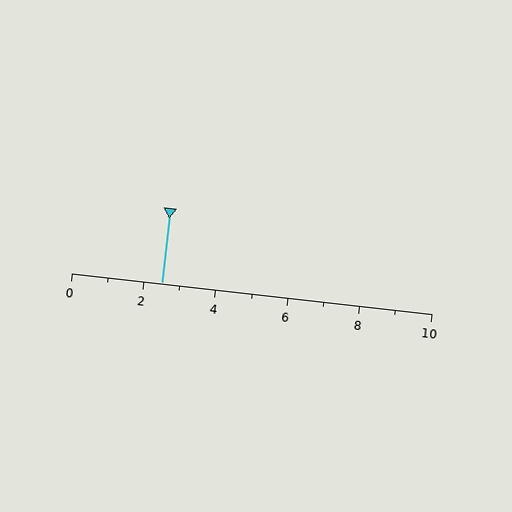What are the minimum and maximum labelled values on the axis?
The axis runs from 0 to 10.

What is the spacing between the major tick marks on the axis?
The major ticks are spaced 2 apart.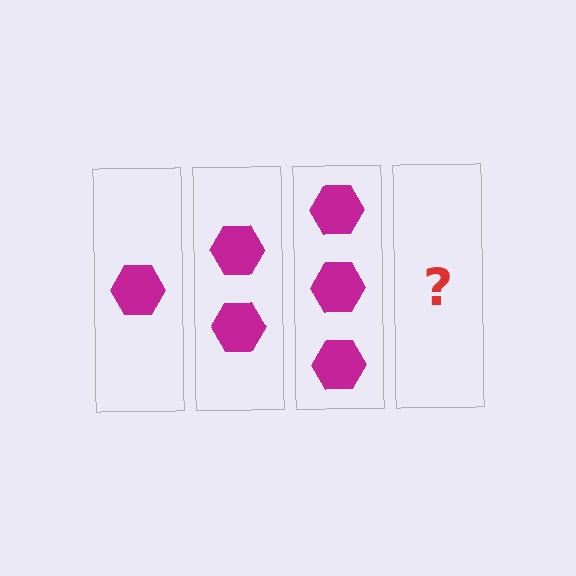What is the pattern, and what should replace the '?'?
The pattern is that each step adds one more hexagon. The '?' should be 4 hexagons.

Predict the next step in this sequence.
The next step is 4 hexagons.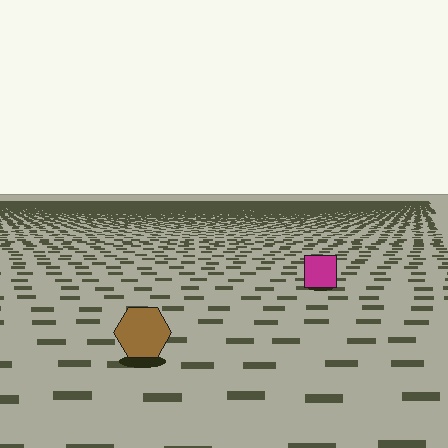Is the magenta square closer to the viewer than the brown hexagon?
No. The brown hexagon is closer — you can tell from the texture gradient: the ground texture is coarser near it.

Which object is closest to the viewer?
The brown hexagon is closest. The texture marks near it are larger and more spread out.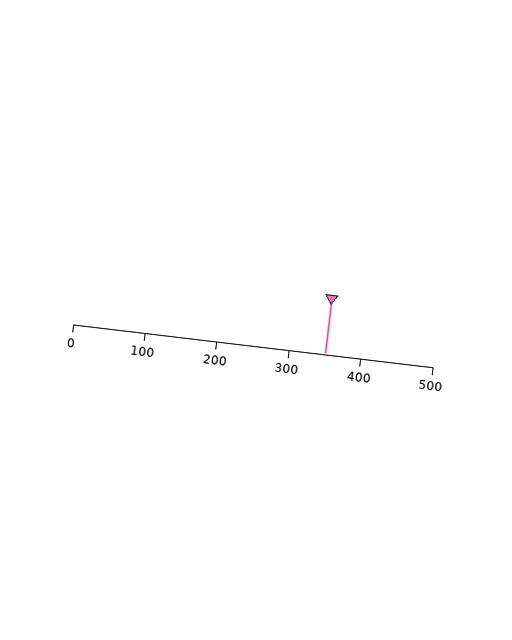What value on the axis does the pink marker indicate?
The marker indicates approximately 350.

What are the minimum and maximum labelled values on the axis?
The axis runs from 0 to 500.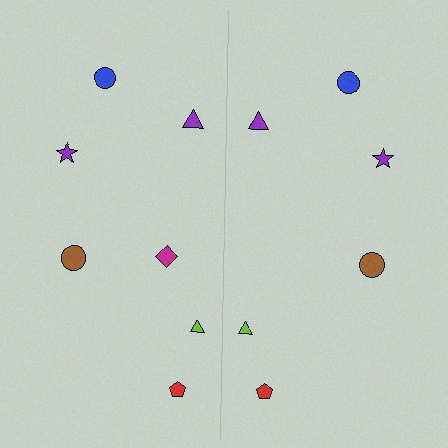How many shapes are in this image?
There are 13 shapes in this image.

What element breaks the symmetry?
A magenta diamond is missing from the right side.